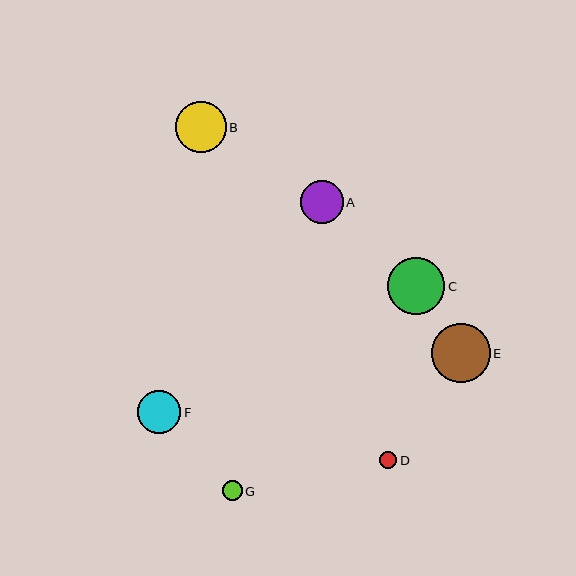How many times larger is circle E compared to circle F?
Circle E is approximately 1.4 times the size of circle F.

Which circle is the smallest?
Circle D is the smallest with a size of approximately 18 pixels.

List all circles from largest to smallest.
From largest to smallest: E, C, B, A, F, G, D.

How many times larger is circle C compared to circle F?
Circle C is approximately 1.3 times the size of circle F.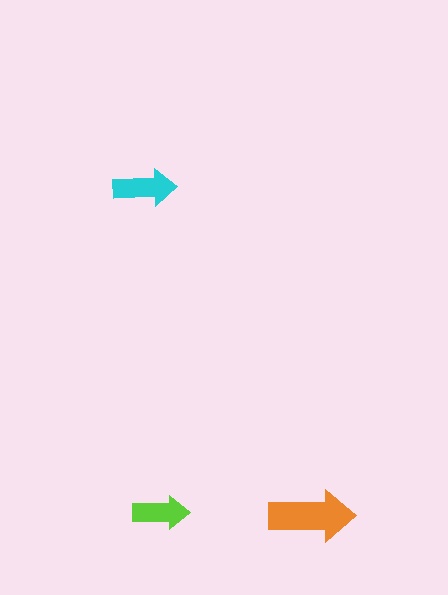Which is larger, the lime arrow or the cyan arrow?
The cyan one.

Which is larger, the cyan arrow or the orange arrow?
The orange one.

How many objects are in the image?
There are 3 objects in the image.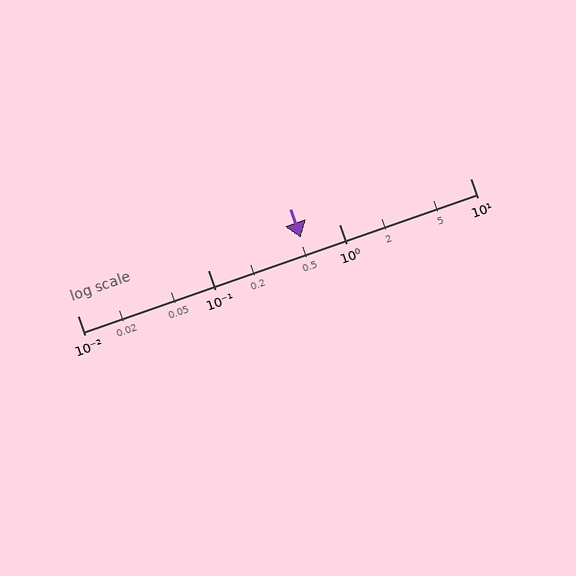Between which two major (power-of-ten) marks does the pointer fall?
The pointer is between 0.1 and 1.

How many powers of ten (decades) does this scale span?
The scale spans 3 decades, from 0.01 to 10.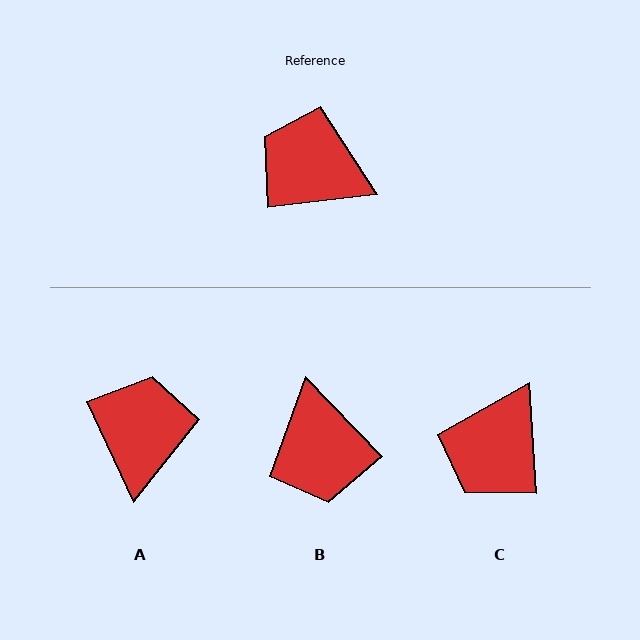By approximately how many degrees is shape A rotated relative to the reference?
Approximately 71 degrees clockwise.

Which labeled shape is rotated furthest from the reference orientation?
B, about 127 degrees away.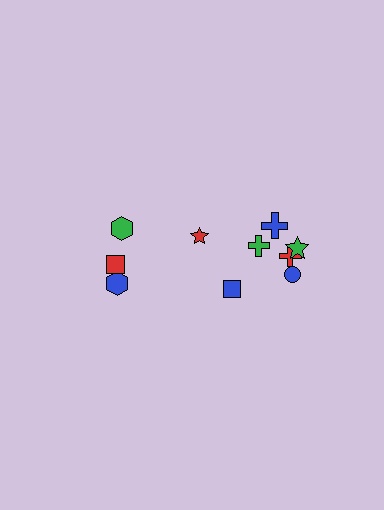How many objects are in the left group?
There are 4 objects.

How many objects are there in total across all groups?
There are 10 objects.